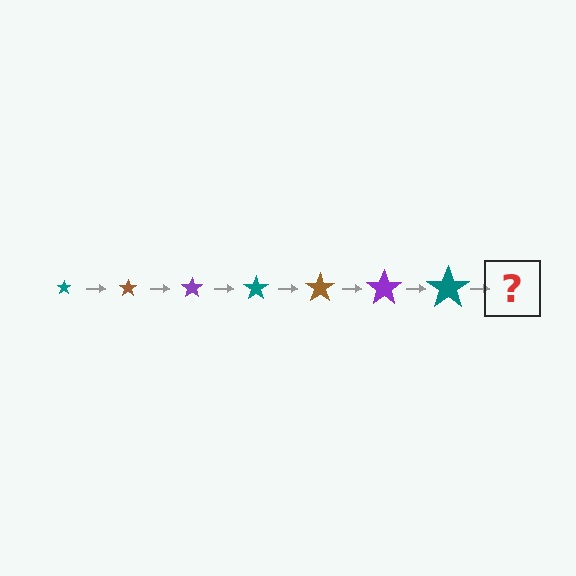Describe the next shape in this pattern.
It should be a brown star, larger than the previous one.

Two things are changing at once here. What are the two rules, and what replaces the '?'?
The two rules are that the star grows larger each step and the color cycles through teal, brown, and purple. The '?' should be a brown star, larger than the previous one.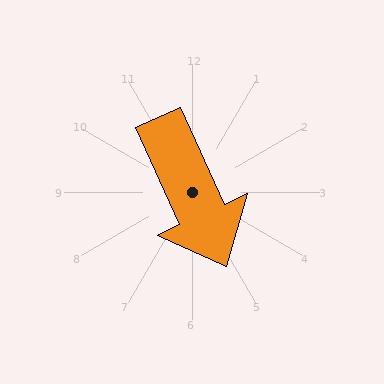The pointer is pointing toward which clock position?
Roughly 5 o'clock.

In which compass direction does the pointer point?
Southeast.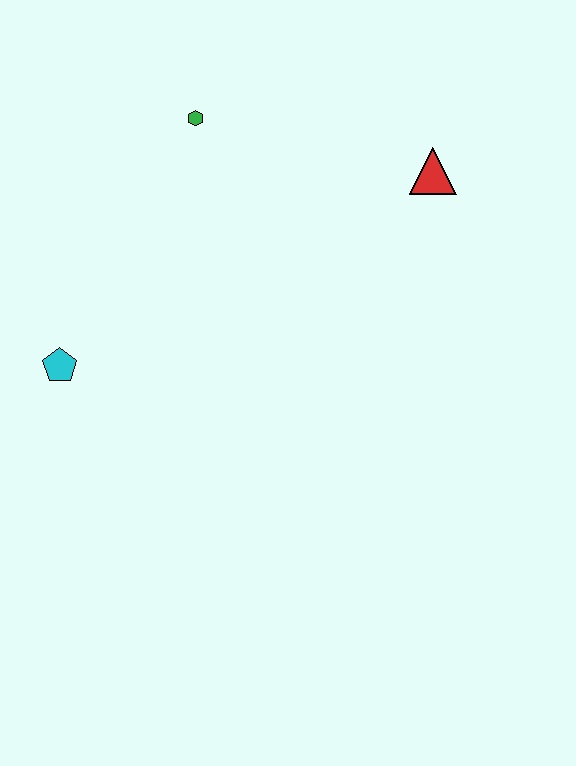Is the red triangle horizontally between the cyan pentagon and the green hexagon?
No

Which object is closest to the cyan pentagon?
The green hexagon is closest to the cyan pentagon.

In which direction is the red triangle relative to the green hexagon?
The red triangle is to the right of the green hexagon.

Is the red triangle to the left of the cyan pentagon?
No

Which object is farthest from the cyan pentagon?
The red triangle is farthest from the cyan pentagon.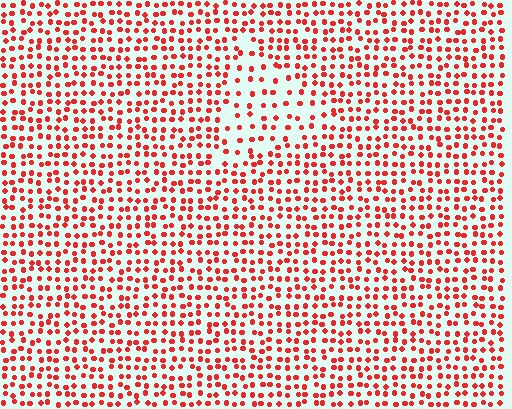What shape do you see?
I see a triangle.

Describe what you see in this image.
The image contains small red elements arranged at two different densities. A triangle-shaped region is visible where the elements are less densely packed than the surrounding area.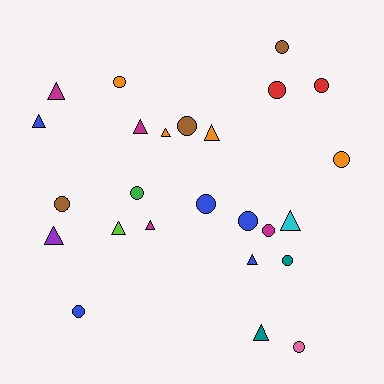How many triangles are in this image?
There are 11 triangles.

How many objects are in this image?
There are 25 objects.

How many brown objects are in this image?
There are 3 brown objects.